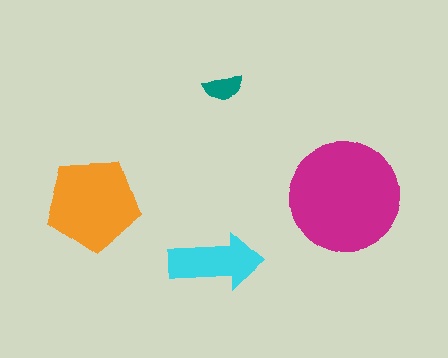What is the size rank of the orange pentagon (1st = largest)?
2nd.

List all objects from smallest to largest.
The teal semicircle, the cyan arrow, the orange pentagon, the magenta circle.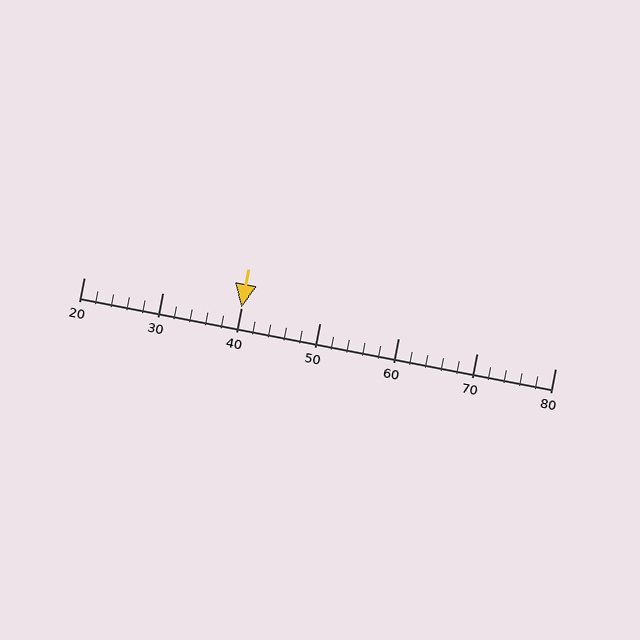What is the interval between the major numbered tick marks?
The major tick marks are spaced 10 units apart.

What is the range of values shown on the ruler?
The ruler shows values from 20 to 80.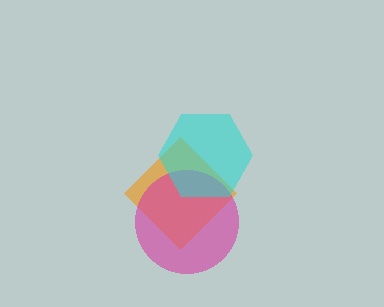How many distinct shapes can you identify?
There are 3 distinct shapes: an orange diamond, a magenta circle, a cyan hexagon.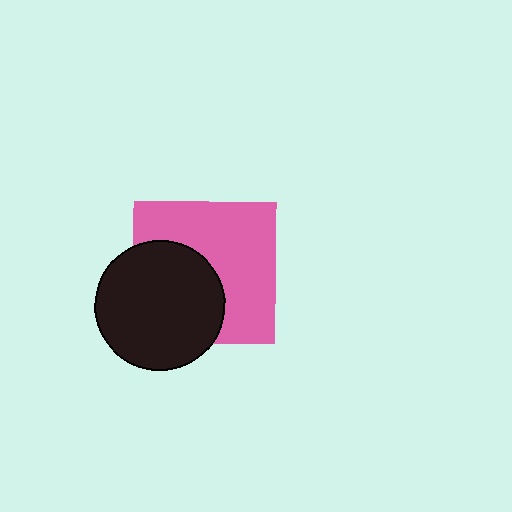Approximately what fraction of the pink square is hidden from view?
Roughly 41% of the pink square is hidden behind the black circle.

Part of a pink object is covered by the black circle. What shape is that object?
It is a square.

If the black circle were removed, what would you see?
You would see the complete pink square.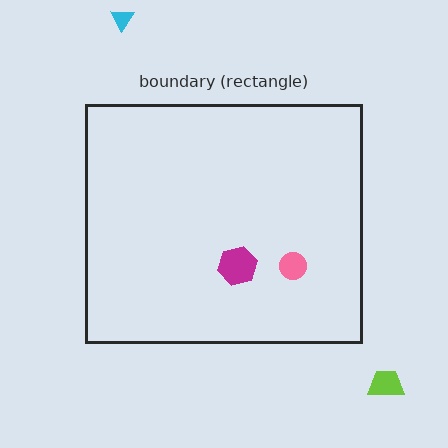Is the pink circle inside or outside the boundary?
Inside.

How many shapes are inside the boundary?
2 inside, 2 outside.